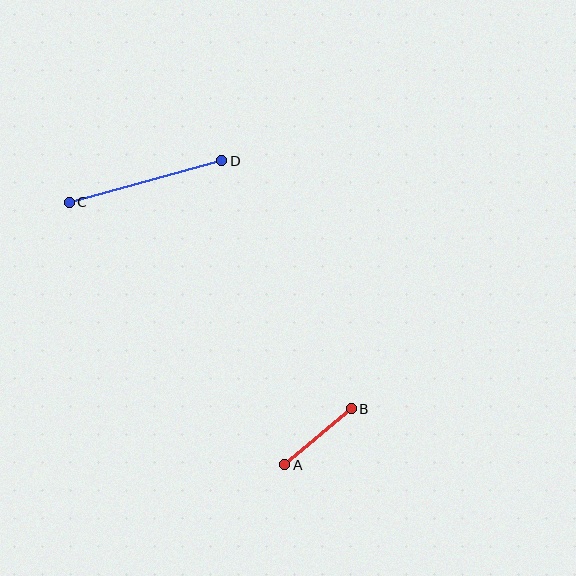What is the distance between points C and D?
The distance is approximately 158 pixels.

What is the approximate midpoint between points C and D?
The midpoint is at approximately (145, 181) pixels.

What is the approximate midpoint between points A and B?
The midpoint is at approximately (318, 437) pixels.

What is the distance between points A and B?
The distance is approximately 87 pixels.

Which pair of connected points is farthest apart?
Points C and D are farthest apart.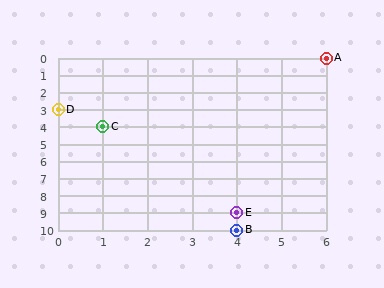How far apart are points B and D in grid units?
Points B and D are 4 columns and 7 rows apart (about 8.1 grid units diagonally).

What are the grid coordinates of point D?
Point D is at grid coordinates (0, 3).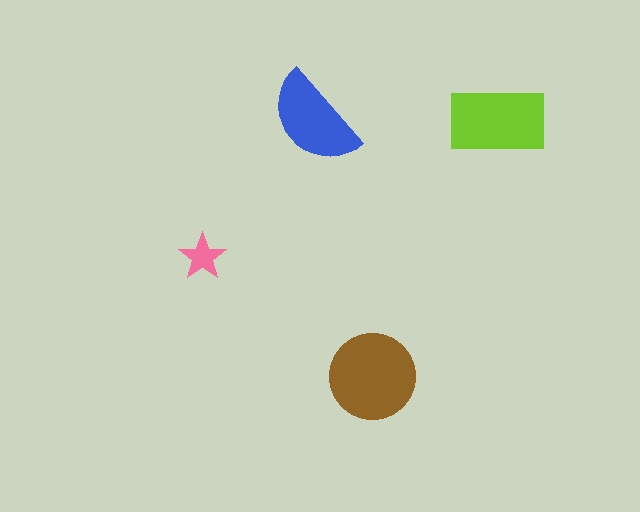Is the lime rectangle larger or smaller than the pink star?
Larger.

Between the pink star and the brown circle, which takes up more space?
The brown circle.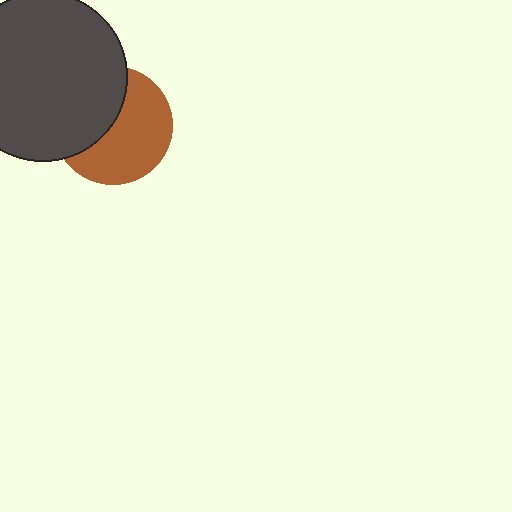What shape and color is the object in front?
The object in front is a dark gray circle.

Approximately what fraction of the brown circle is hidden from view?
Roughly 42% of the brown circle is hidden behind the dark gray circle.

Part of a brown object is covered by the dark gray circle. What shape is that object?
It is a circle.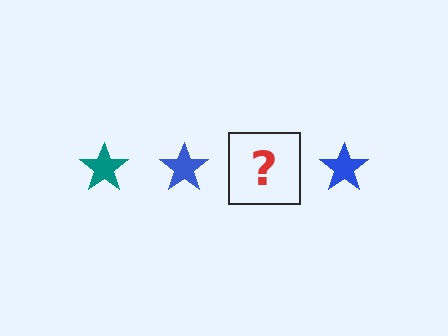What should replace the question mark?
The question mark should be replaced with a teal star.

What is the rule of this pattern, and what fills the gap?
The rule is that the pattern cycles through teal, blue stars. The gap should be filled with a teal star.